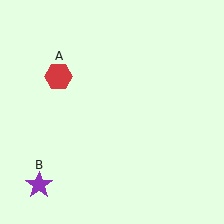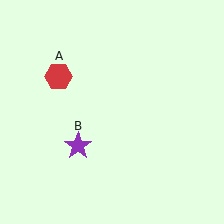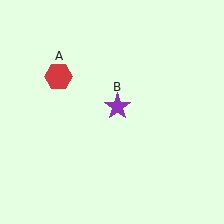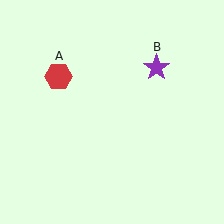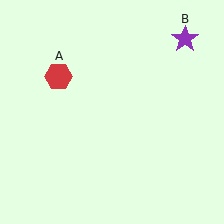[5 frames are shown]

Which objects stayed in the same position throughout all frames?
Red hexagon (object A) remained stationary.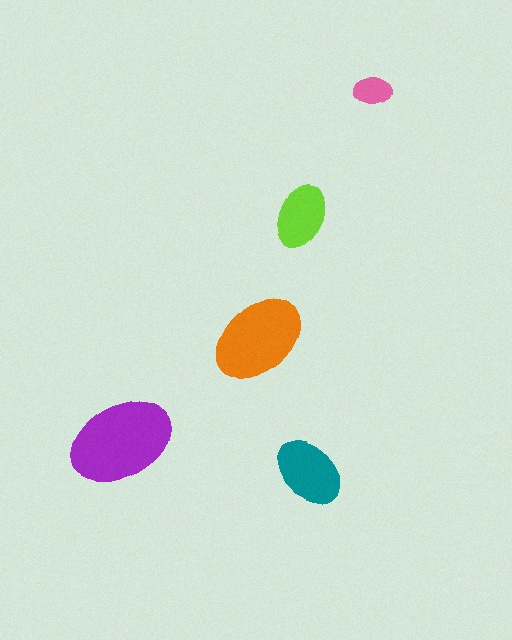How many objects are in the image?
There are 5 objects in the image.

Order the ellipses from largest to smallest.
the purple one, the orange one, the teal one, the lime one, the pink one.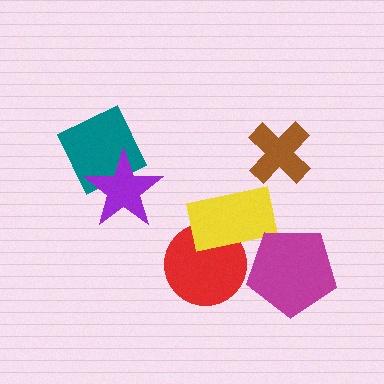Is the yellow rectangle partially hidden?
Yes, it is partially covered by another shape.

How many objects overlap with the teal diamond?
1 object overlaps with the teal diamond.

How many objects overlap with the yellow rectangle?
2 objects overlap with the yellow rectangle.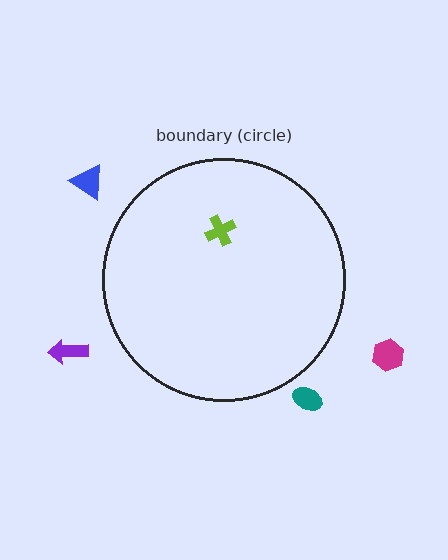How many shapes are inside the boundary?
1 inside, 4 outside.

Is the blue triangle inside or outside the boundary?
Outside.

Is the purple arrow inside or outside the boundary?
Outside.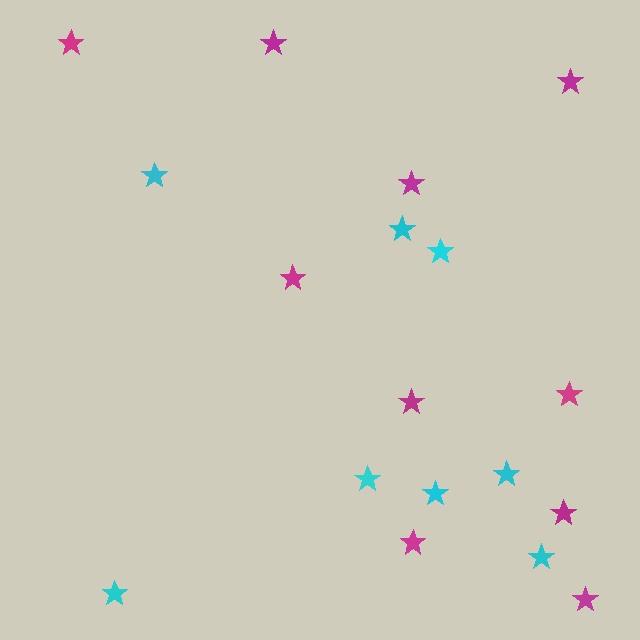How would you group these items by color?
There are 2 groups: one group of cyan stars (8) and one group of magenta stars (10).